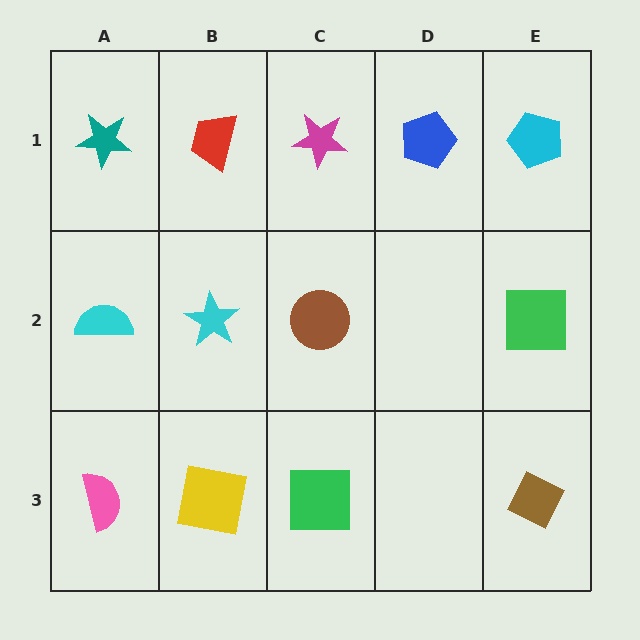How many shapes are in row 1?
5 shapes.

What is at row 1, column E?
A cyan pentagon.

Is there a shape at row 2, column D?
No, that cell is empty.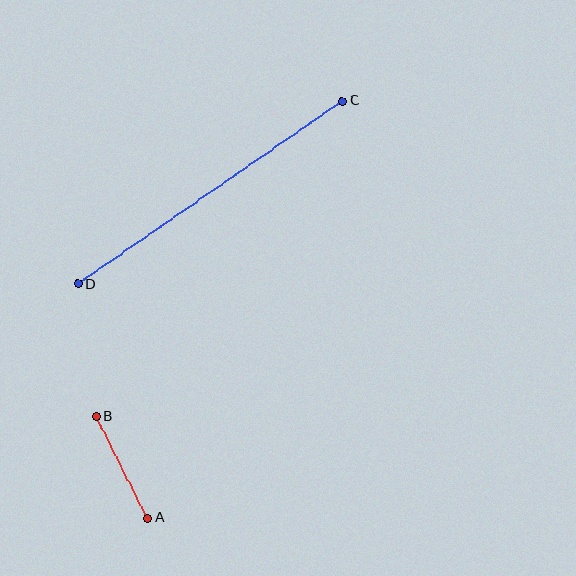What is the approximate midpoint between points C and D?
The midpoint is at approximately (210, 193) pixels.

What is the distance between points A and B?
The distance is approximately 114 pixels.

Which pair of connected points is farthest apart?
Points C and D are farthest apart.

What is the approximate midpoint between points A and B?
The midpoint is at approximately (122, 467) pixels.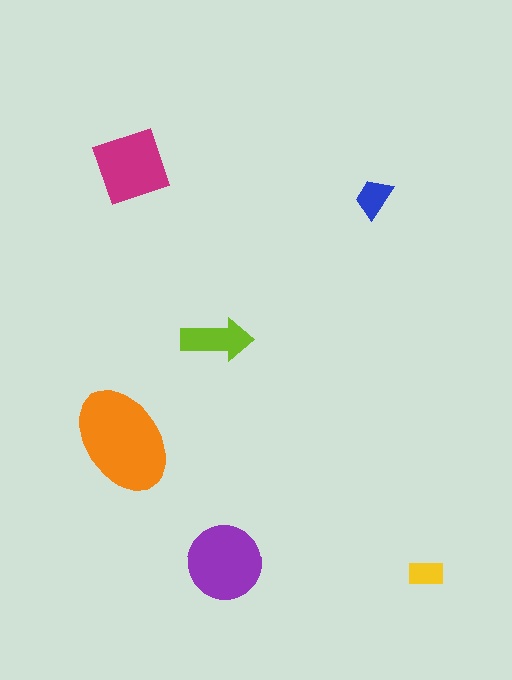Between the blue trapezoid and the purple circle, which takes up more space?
The purple circle.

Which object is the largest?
The orange ellipse.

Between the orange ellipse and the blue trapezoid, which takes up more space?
The orange ellipse.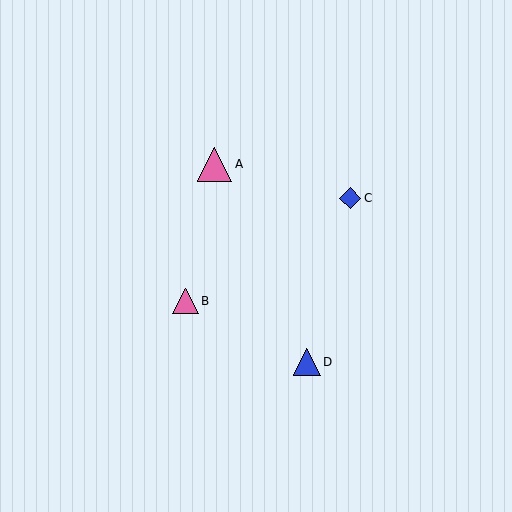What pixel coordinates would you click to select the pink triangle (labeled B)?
Click at (185, 301) to select the pink triangle B.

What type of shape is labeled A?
Shape A is a pink triangle.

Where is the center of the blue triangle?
The center of the blue triangle is at (307, 362).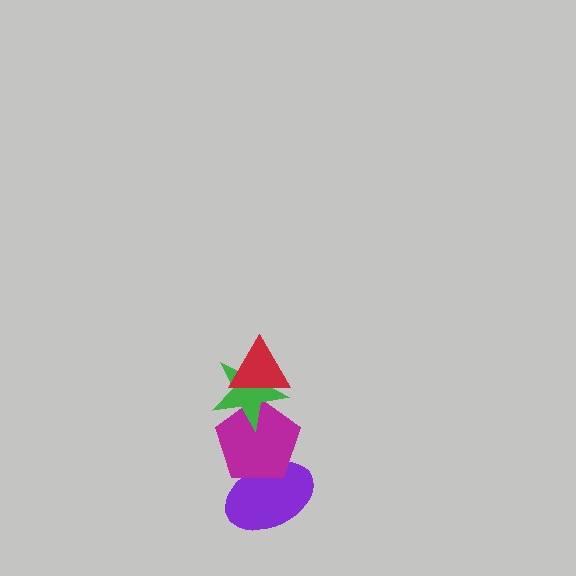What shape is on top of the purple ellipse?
The magenta pentagon is on top of the purple ellipse.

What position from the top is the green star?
The green star is 2nd from the top.